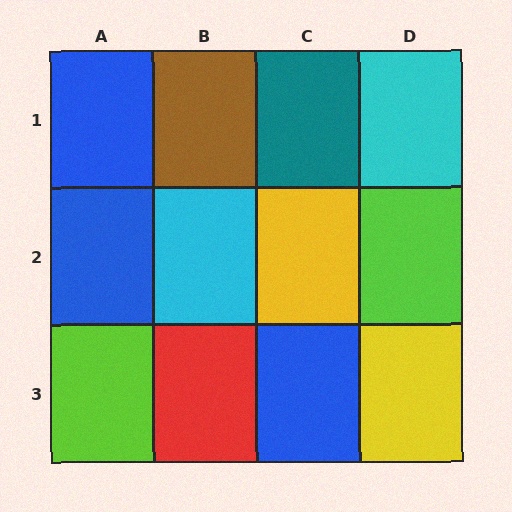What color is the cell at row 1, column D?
Cyan.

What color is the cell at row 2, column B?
Cyan.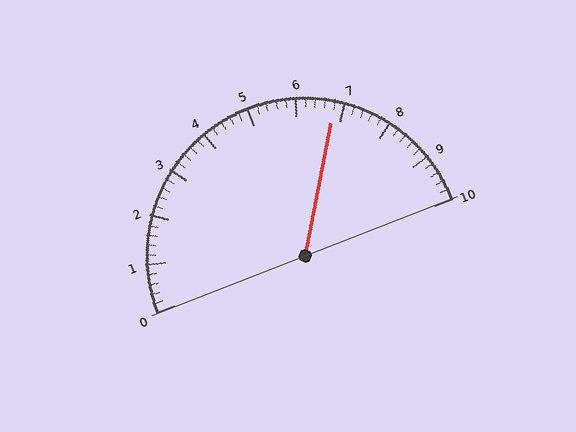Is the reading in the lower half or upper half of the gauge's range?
The reading is in the upper half of the range (0 to 10).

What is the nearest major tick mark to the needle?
The nearest major tick mark is 7.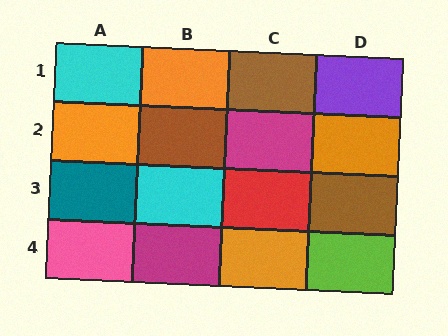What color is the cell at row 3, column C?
Red.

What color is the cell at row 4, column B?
Magenta.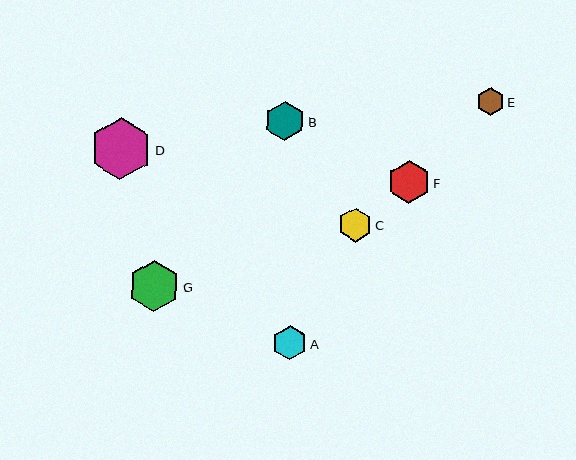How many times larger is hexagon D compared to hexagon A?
Hexagon D is approximately 1.8 times the size of hexagon A.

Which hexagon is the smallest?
Hexagon E is the smallest with a size of approximately 28 pixels.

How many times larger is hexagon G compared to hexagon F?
Hexagon G is approximately 1.2 times the size of hexagon F.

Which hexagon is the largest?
Hexagon D is the largest with a size of approximately 62 pixels.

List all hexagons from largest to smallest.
From largest to smallest: D, G, F, B, A, C, E.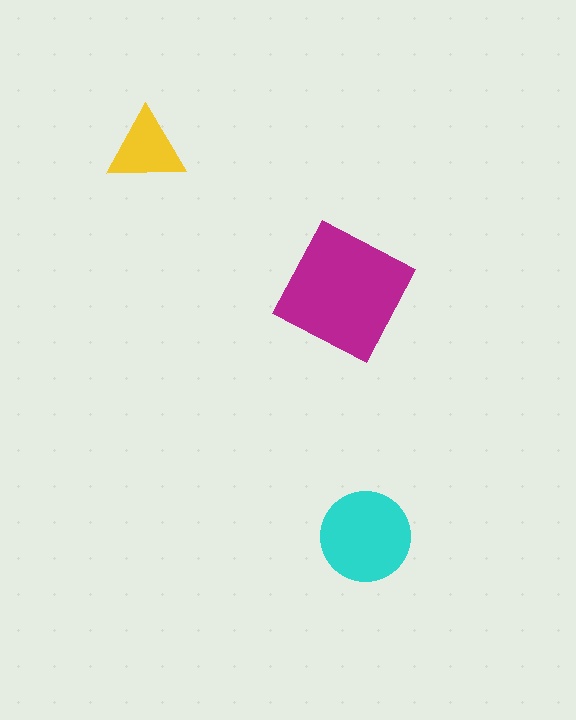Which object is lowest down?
The cyan circle is bottommost.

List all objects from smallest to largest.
The yellow triangle, the cyan circle, the magenta square.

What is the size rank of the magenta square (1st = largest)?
1st.